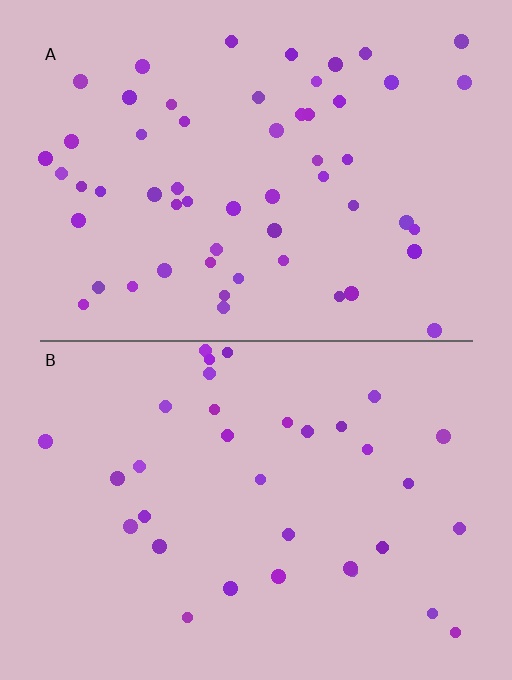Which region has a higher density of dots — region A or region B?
A (the top).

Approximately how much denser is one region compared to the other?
Approximately 1.7× — region A over region B.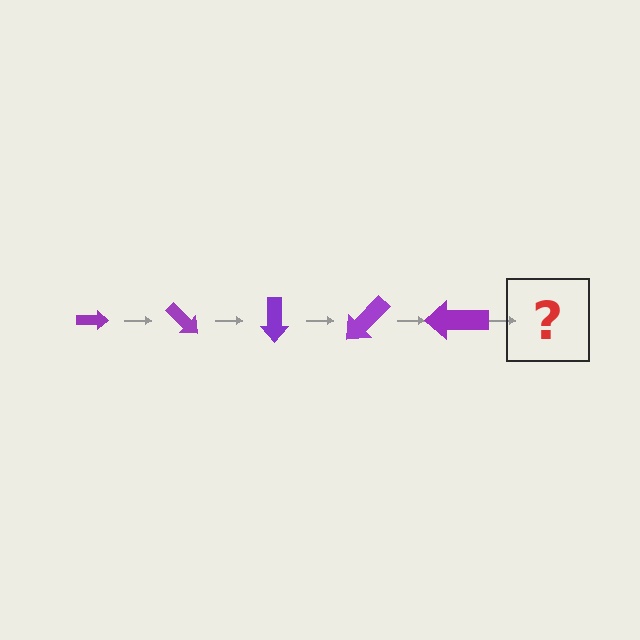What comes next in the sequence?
The next element should be an arrow, larger than the previous one and rotated 225 degrees from the start.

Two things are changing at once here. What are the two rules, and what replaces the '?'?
The two rules are that the arrow grows larger each step and it rotates 45 degrees each step. The '?' should be an arrow, larger than the previous one and rotated 225 degrees from the start.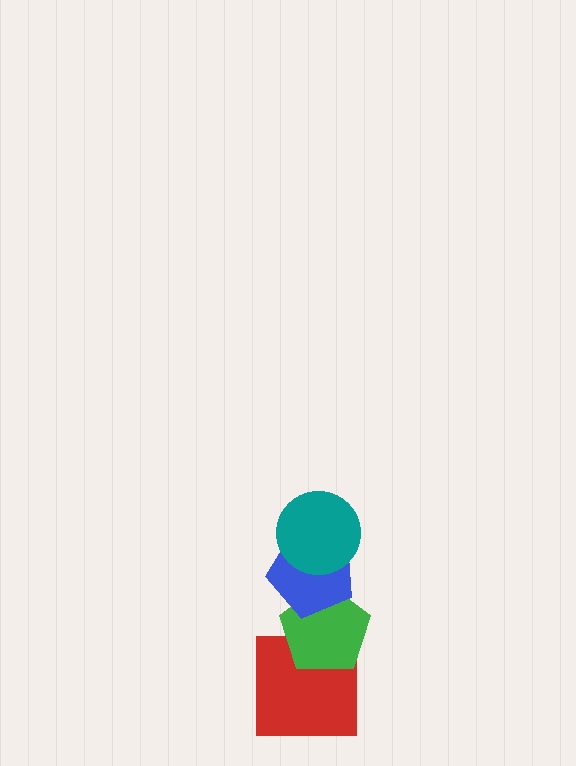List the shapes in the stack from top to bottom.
From top to bottom: the teal circle, the blue pentagon, the green pentagon, the red square.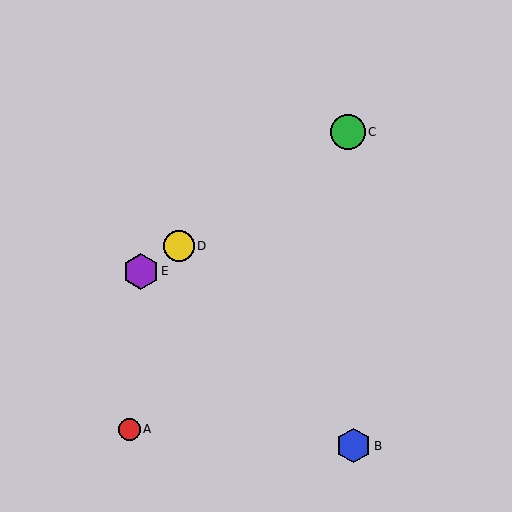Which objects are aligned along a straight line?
Objects C, D, E are aligned along a straight line.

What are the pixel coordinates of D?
Object D is at (179, 246).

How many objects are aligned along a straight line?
3 objects (C, D, E) are aligned along a straight line.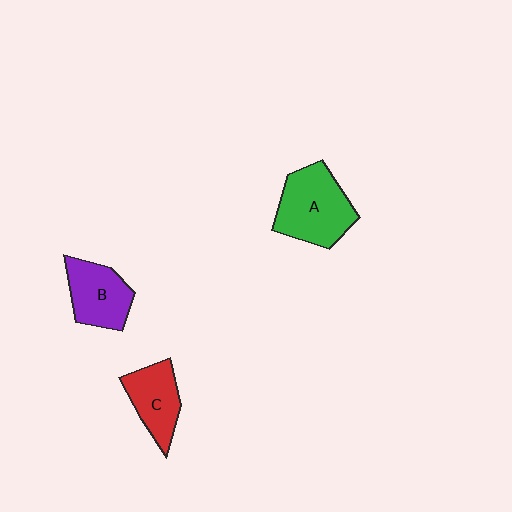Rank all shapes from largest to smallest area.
From largest to smallest: A (green), B (purple), C (red).